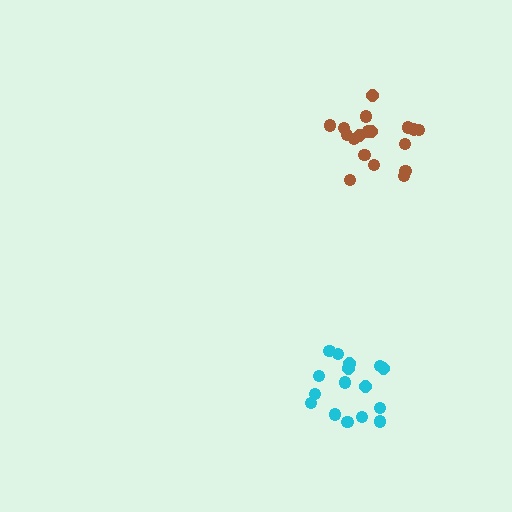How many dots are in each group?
Group 1: 16 dots, Group 2: 19 dots (35 total).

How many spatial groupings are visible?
There are 2 spatial groupings.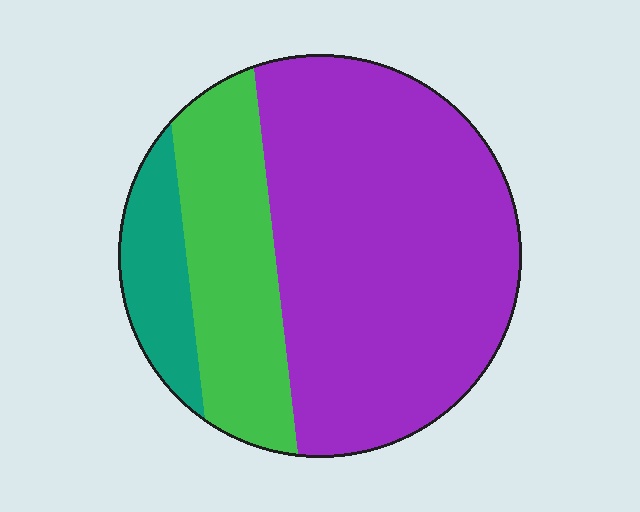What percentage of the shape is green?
Green covers 25% of the shape.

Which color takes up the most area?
Purple, at roughly 65%.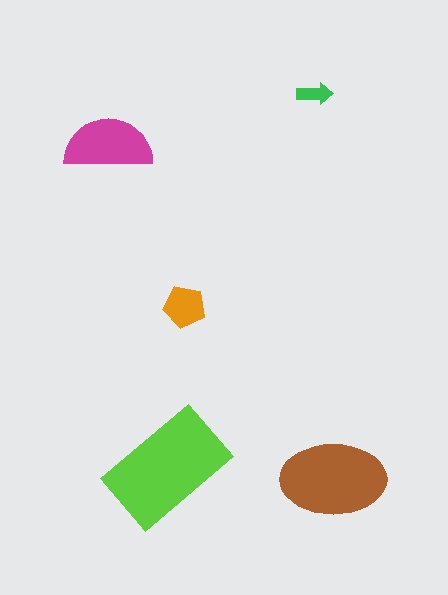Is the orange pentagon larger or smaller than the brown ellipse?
Smaller.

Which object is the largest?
The lime rectangle.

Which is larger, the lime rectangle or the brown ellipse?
The lime rectangle.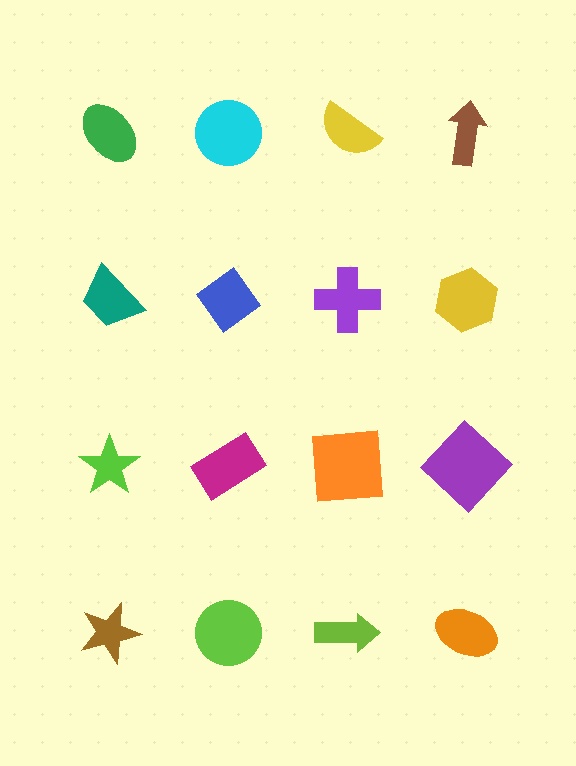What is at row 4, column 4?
An orange ellipse.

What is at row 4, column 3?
A lime arrow.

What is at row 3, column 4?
A purple diamond.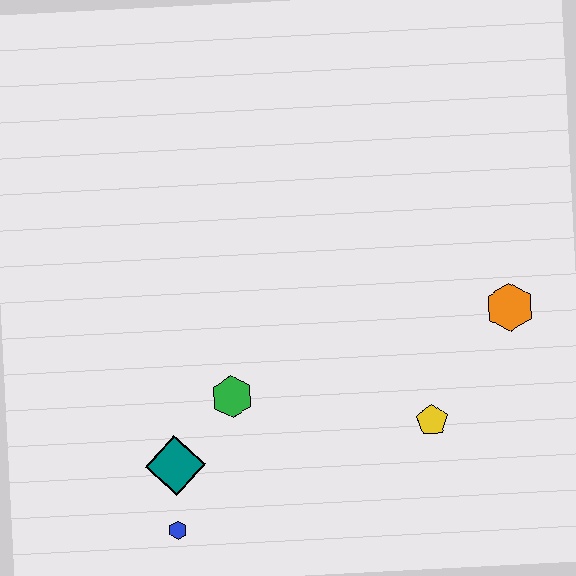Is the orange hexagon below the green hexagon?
No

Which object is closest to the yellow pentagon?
The orange hexagon is closest to the yellow pentagon.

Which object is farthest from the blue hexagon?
The orange hexagon is farthest from the blue hexagon.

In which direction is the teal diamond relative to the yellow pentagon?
The teal diamond is to the left of the yellow pentagon.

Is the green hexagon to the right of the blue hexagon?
Yes